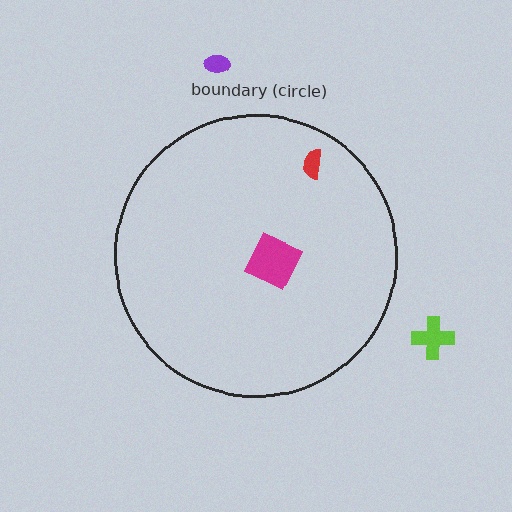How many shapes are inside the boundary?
2 inside, 2 outside.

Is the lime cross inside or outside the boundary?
Outside.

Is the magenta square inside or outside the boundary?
Inside.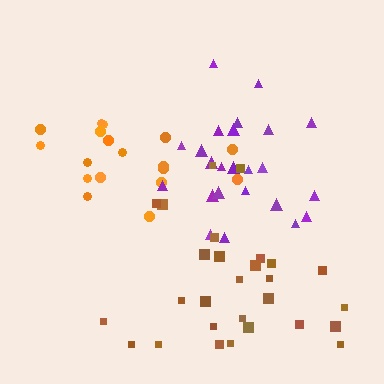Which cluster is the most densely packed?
Purple.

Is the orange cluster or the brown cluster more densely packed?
Orange.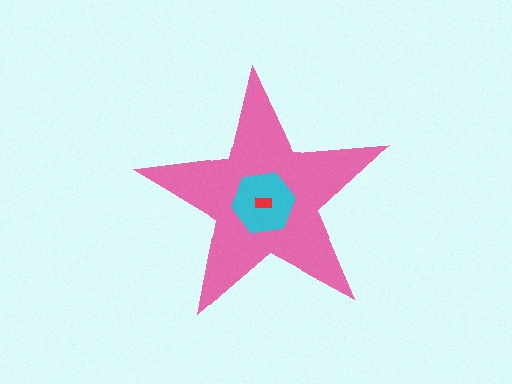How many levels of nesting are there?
3.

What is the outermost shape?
The pink star.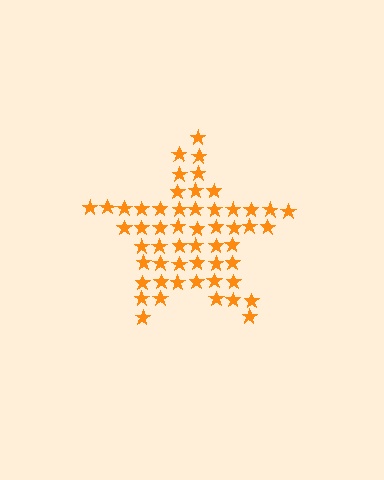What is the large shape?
The large shape is a star.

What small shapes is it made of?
It is made of small stars.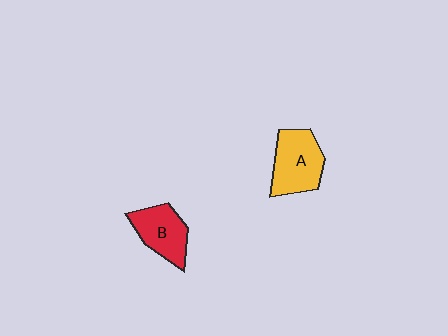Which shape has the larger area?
Shape A (yellow).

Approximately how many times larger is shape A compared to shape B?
Approximately 1.2 times.